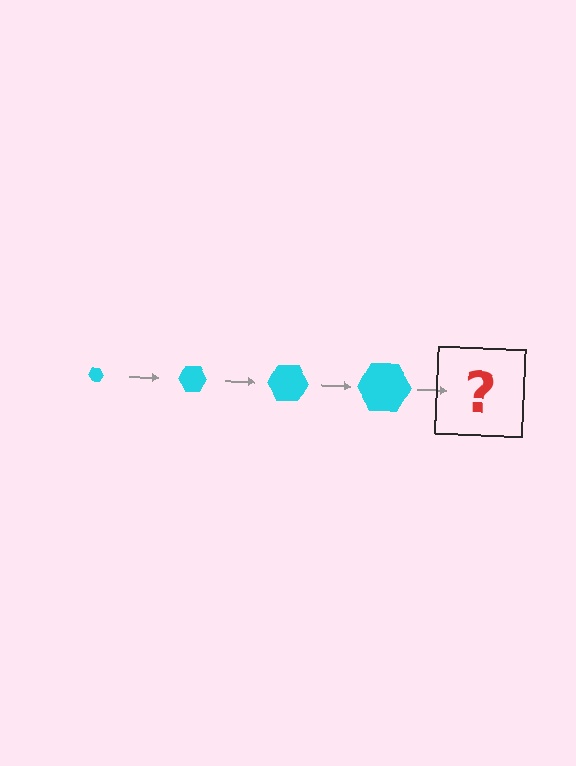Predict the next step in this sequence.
The next step is a cyan hexagon, larger than the previous one.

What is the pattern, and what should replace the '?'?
The pattern is that the hexagon gets progressively larger each step. The '?' should be a cyan hexagon, larger than the previous one.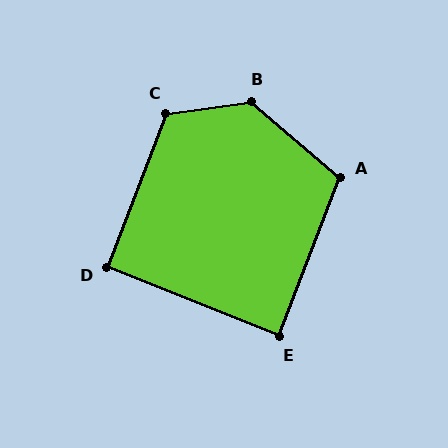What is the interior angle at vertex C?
Approximately 118 degrees (obtuse).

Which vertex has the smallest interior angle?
E, at approximately 89 degrees.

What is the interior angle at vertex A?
Approximately 110 degrees (obtuse).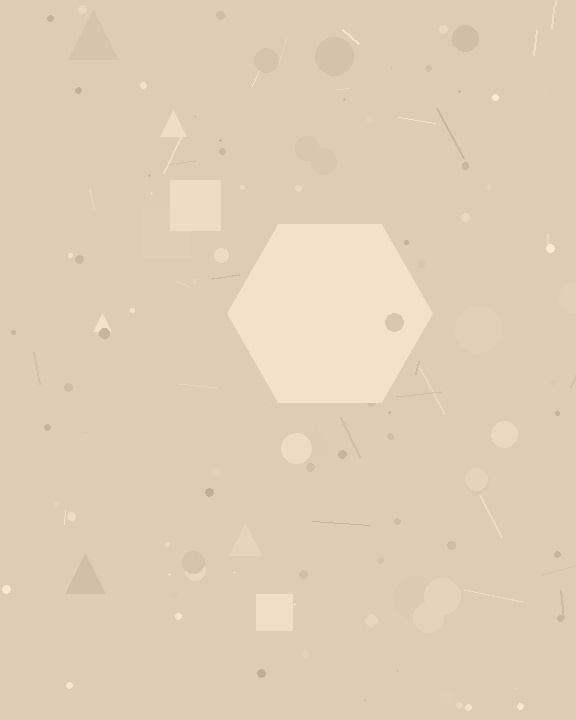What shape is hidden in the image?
A hexagon is hidden in the image.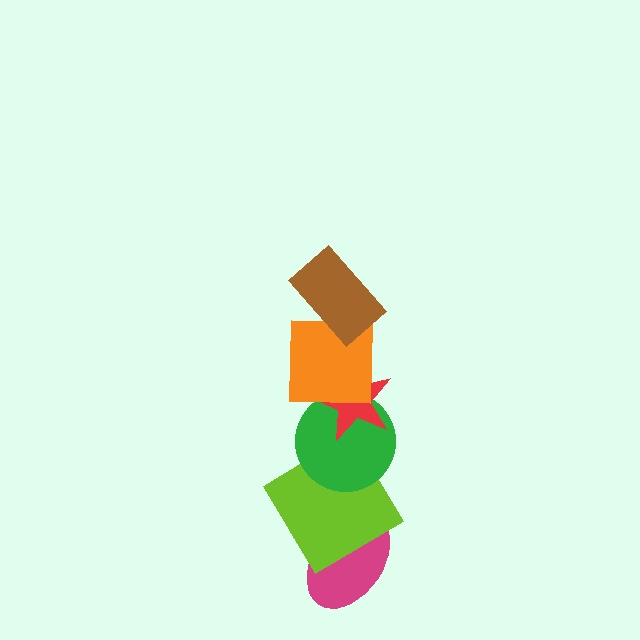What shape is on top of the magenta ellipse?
The lime diamond is on top of the magenta ellipse.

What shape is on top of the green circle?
The red star is on top of the green circle.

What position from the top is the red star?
The red star is 3rd from the top.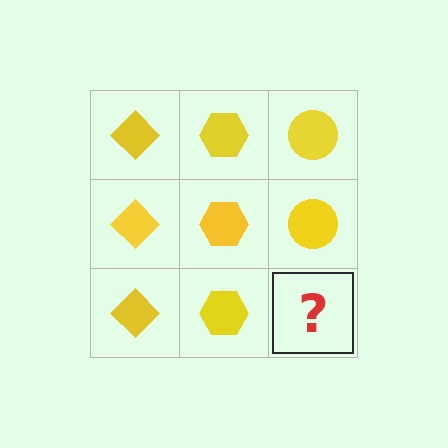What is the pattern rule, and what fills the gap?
The rule is that each column has a consistent shape. The gap should be filled with a yellow circle.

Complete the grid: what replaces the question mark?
The question mark should be replaced with a yellow circle.